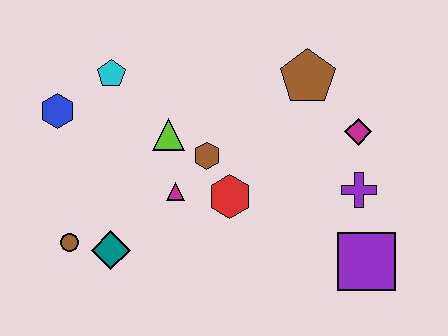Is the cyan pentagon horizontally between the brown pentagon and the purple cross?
No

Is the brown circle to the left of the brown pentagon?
Yes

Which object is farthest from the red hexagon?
The blue hexagon is farthest from the red hexagon.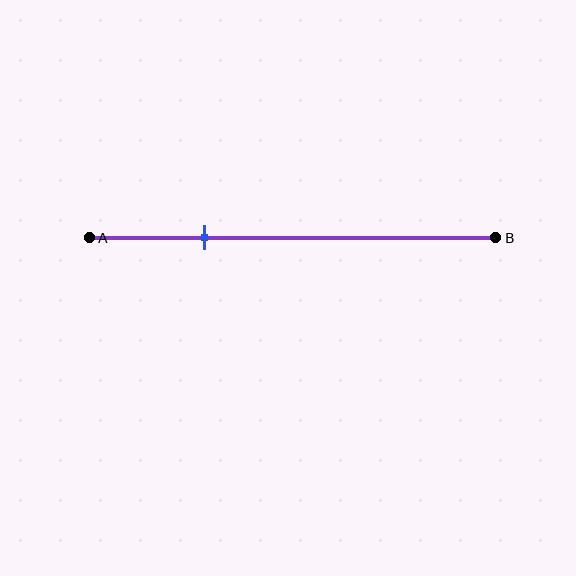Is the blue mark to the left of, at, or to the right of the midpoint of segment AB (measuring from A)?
The blue mark is to the left of the midpoint of segment AB.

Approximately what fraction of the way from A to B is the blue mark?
The blue mark is approximately 30% of the way from A to B.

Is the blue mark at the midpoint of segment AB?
No, the mark is at about 30% from A, not at the 50% midpoint.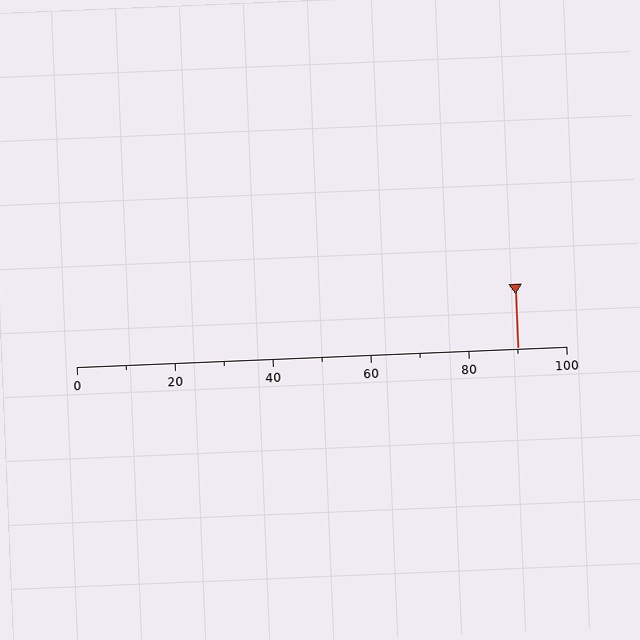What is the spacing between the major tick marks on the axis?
The major ticks are spaced 20 apart.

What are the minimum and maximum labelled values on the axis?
The axis runs from 0 to 100.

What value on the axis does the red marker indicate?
The marker indicates approximately 90.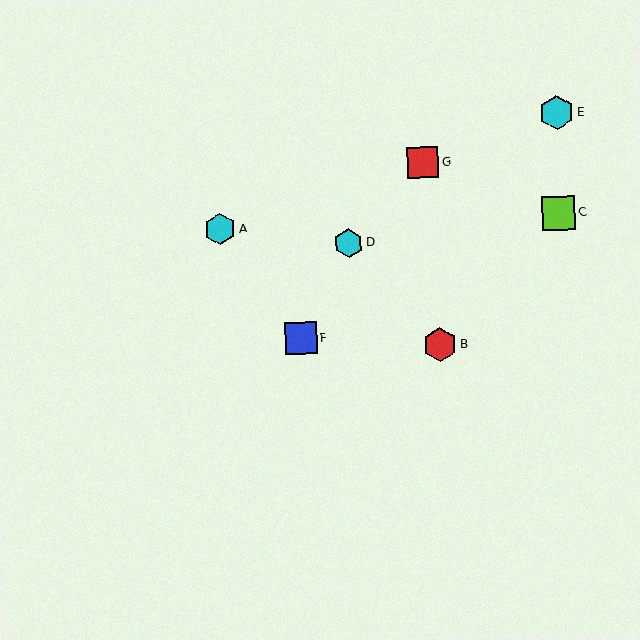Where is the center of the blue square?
The center of the blue square is at (301, 338).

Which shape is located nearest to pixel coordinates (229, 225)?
The cyan hexagon (labeled A) at (220, 229) is nearest to that location.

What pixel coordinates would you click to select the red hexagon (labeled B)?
Click at (440, 345) to select the red hexagon B.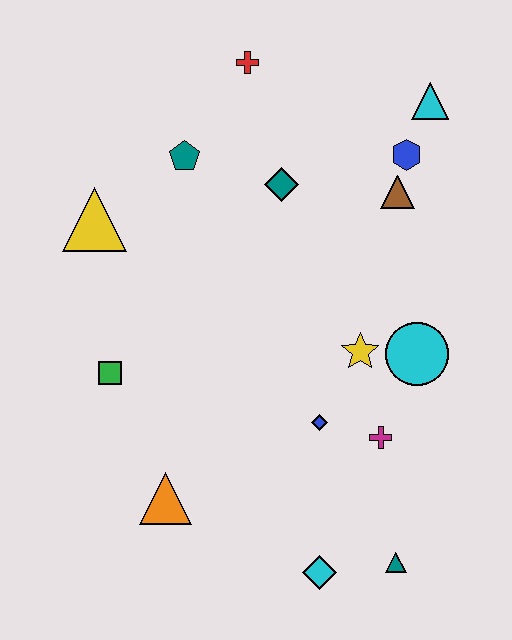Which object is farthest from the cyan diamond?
The red cross is farthest from the cyan diamond.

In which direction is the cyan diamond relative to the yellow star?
The cyan diamond is below the yellow star.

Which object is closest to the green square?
The orange triangle is closest to the green square.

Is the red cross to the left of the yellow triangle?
No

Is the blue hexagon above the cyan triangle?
No